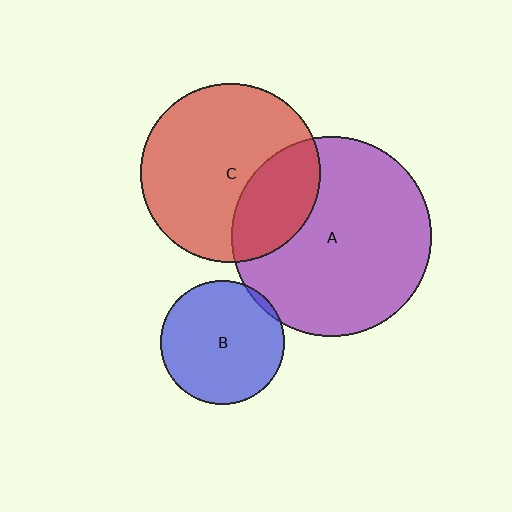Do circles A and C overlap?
Yes.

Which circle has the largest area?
Circle A (purple).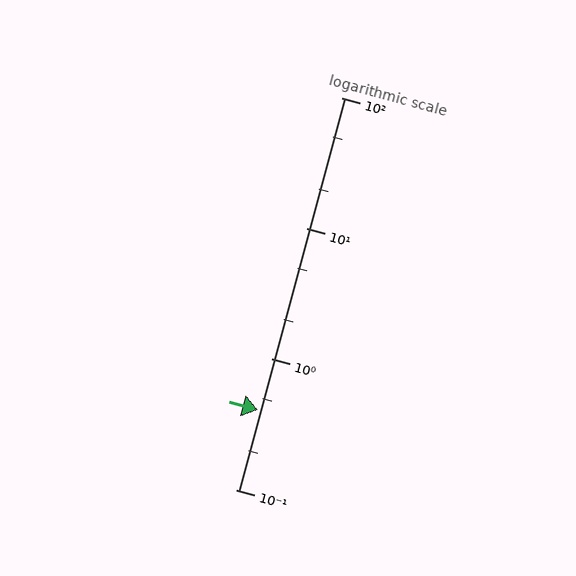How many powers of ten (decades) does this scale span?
The scale spans 3 decades, from 0.1 to 100.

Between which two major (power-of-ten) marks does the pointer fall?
The pointer is between 0.1 and 1.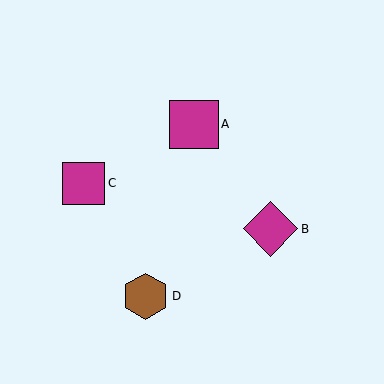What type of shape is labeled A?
Shape A is a magenta square.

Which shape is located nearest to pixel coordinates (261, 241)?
The magenta diamond (labeled B) at (270, 229) is nearest to that location.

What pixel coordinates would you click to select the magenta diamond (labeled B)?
Click at (270, 229) to select the magenta diamond B.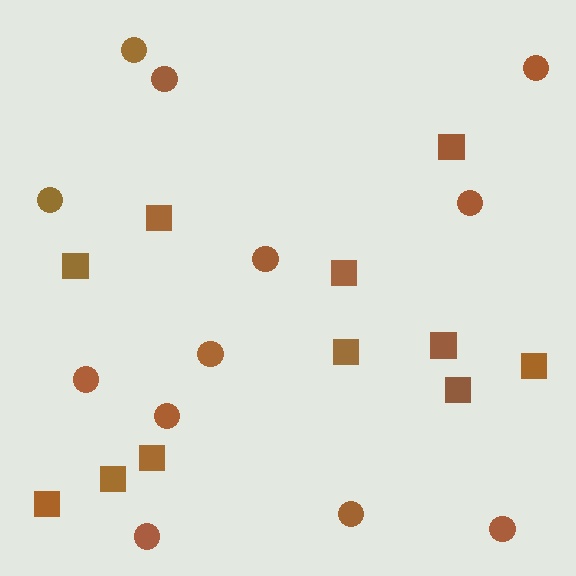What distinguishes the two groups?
There are 2 groups: one group of squares (11) and one group of circles (12).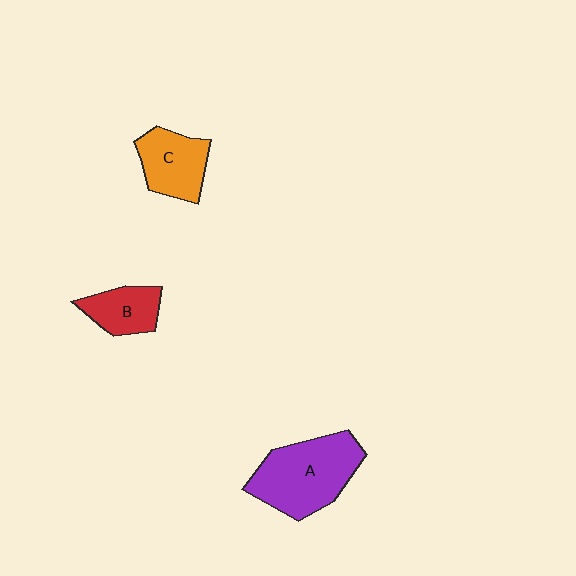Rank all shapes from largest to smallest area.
From largest to smallest: A (purple), C (orange), B (red).